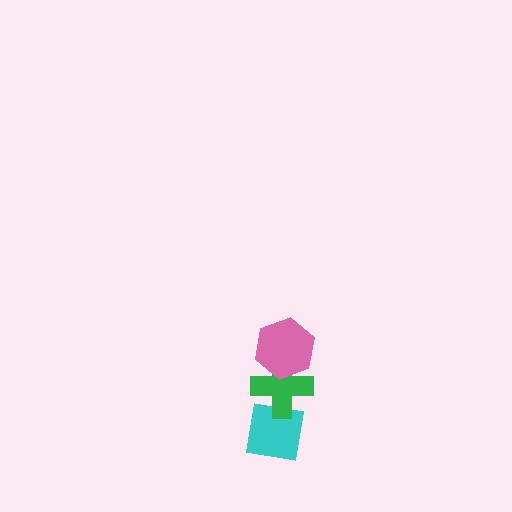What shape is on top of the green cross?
The pink hexagon is on top of the green cross.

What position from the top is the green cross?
The green cross is 2nd from the top.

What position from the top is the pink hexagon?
The pink hexagon is 1st from the top.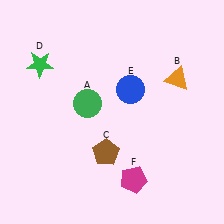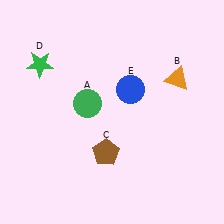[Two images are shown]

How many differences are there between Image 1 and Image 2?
There is 1 difference between the two images.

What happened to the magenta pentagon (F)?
The magenta pentagon (F) was removed in Image 2. It was in the bottom-right area of Image 1.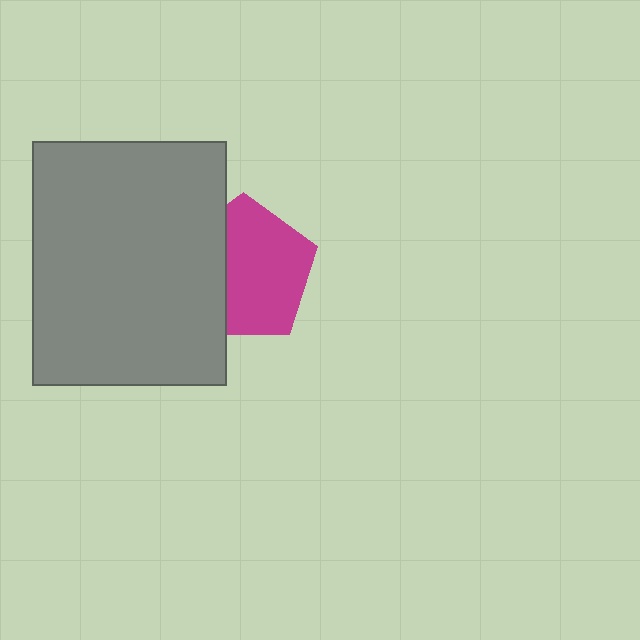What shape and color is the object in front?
The object in front is a gray rectangle.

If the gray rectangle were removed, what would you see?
You would see the complete magenta pentagon.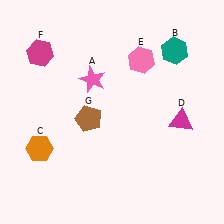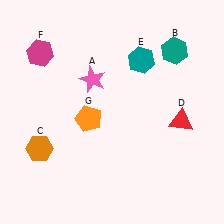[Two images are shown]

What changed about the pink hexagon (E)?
In Image 1, E is pink. In Image 2, it changed to teal.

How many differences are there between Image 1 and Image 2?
There are 3 differences between the two images.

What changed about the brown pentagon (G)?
In Image 1, G is brown. In Image 2, it changed to orange.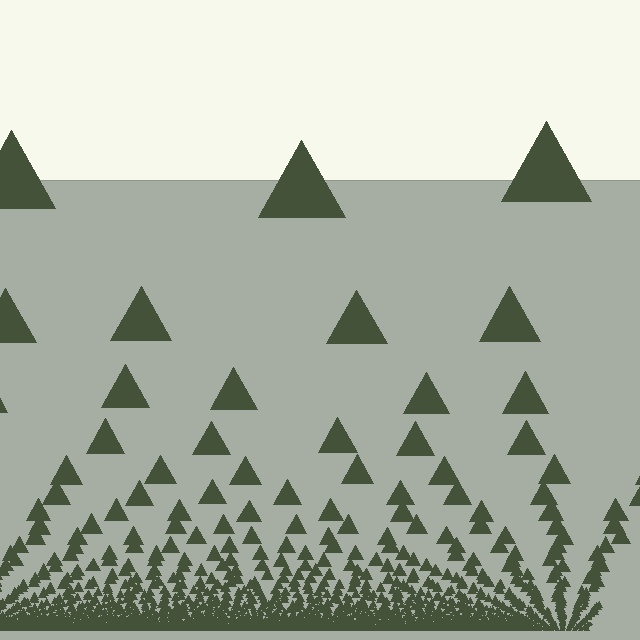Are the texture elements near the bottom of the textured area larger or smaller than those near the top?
Smaller. The gradient is inverted — elements near the bottom are smaller and denser.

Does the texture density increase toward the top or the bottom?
Density increases toward the bottom.